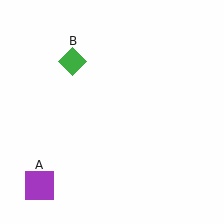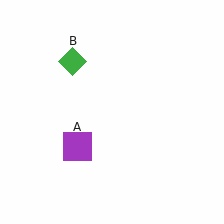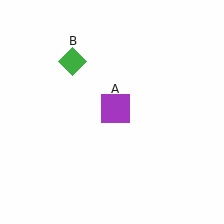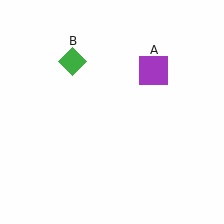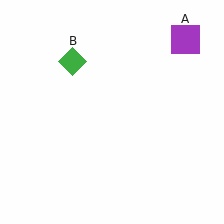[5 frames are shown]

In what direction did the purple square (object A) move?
The purple square (object A) moved up and to the right.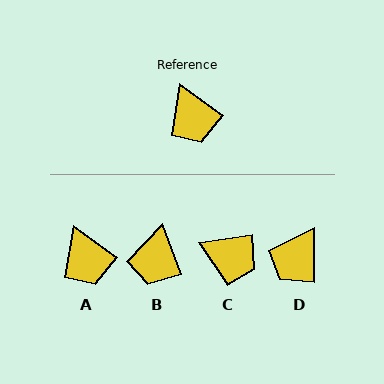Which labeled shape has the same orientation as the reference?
A.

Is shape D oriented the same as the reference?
No, it is off by about 54 degrees.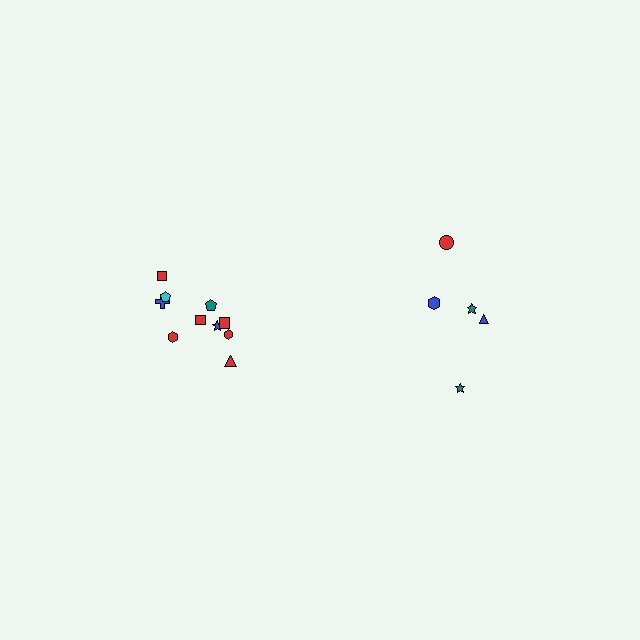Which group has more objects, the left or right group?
The left group.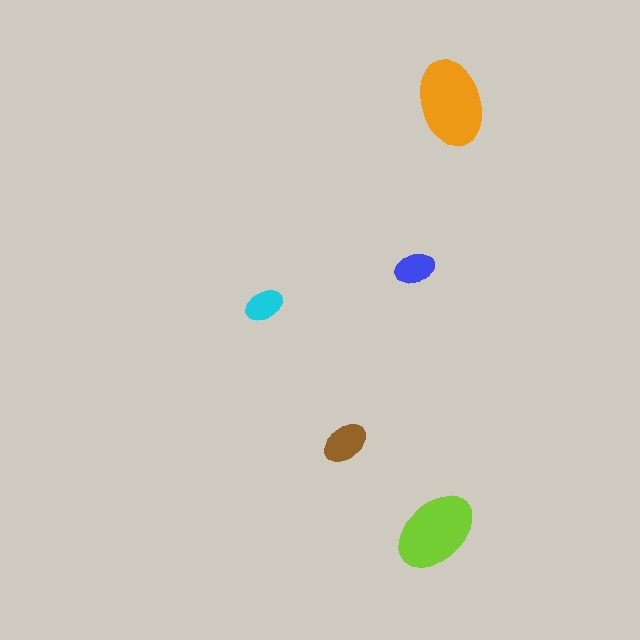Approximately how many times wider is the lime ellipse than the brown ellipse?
About 2 times wider.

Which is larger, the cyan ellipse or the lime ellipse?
The lime one.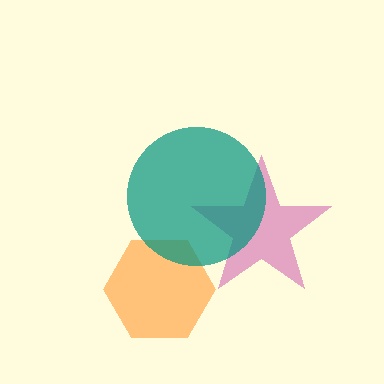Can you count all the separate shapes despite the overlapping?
Yes, there are 3 separate shapes.